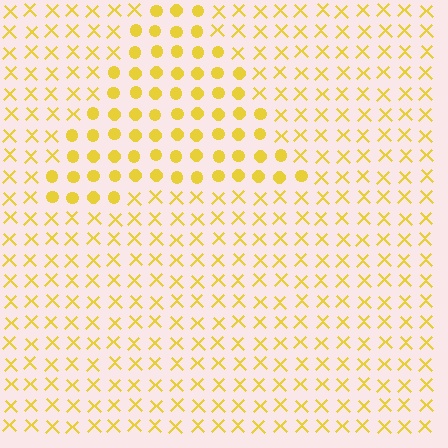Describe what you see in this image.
The image is filled with small yellow elements arranged in a uniform grid. A triangle-shaped region contains circles, while the surrounding area contains X marks. The boundary is defined purely by the change in element shape.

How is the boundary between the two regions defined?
The boundary is defined by a change in element shape: circles inside vs. X marks outside. All elements share the same color and spacing.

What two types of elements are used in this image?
The image uses circles inside the triangle region and X marks outside it.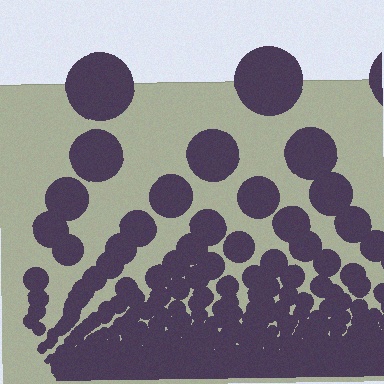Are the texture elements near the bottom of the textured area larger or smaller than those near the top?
Smaller. The gradient is inverted — elements near the bottom are smaller and denser.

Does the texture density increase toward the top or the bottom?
Density increases toward the bottom.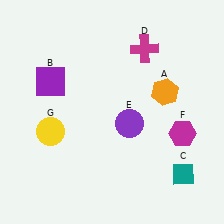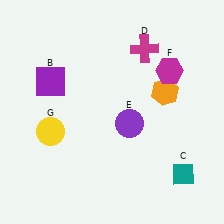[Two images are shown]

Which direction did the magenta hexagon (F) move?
The magenta hexagon (F) moved up.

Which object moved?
The magenta hexagon (F) moved up.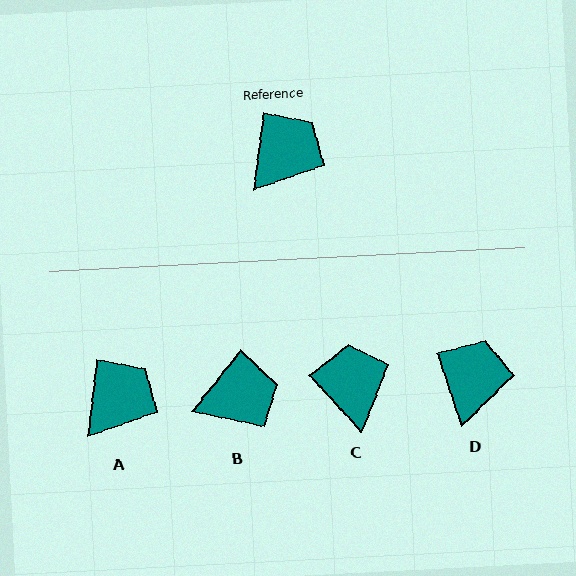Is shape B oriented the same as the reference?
No, it is off by about 32 degrees.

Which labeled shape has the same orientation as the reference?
A.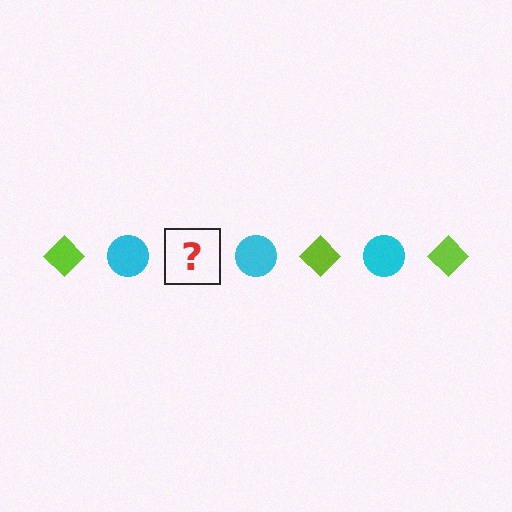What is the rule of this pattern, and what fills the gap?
The rule is that the pattern alternates between lime diamond and cyan circle. The gap should be filled with a lime diamond.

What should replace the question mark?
The question mark should be replaced with a lime diamond.